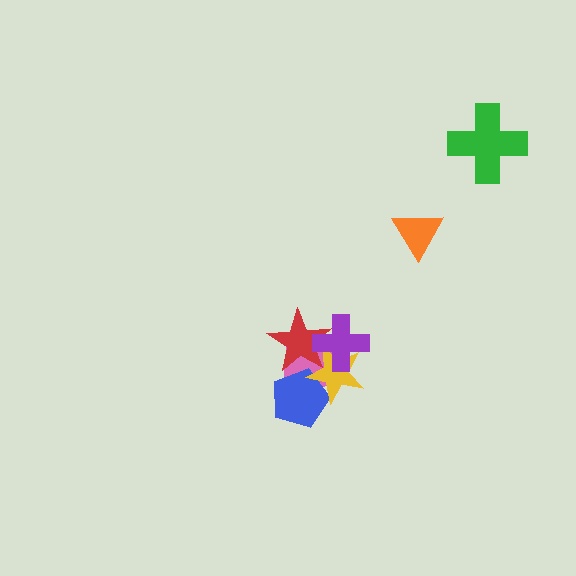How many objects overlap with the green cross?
0 objects overlap with the green cross.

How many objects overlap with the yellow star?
4 objects overlap with the yellow star.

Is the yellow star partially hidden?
Yes, it is partially covered by another shape.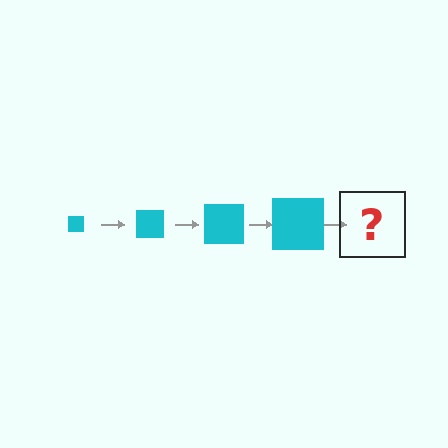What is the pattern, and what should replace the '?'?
The pattern is that the square gets progressively larger each step. The '?' should be a cyan square, larger than the previous one.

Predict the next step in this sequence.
The next step is a cyan square, larger than the previous one.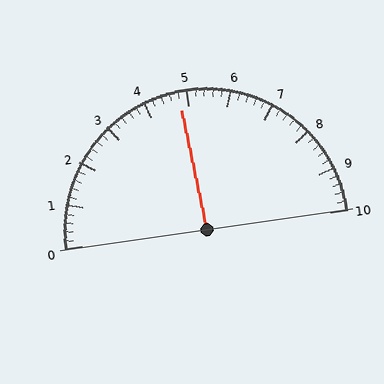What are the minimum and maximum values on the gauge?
The gauge ranges from 0 to 10.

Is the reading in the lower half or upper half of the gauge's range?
The reading is in the lower half of the range (0 to 10).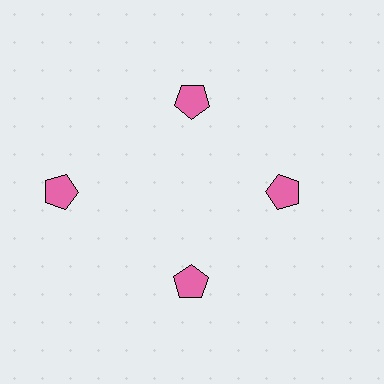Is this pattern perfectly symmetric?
No. The 4 pink pentagons are arranged in a ring, but one element near the 9 o'clock position is pushed outward from the center, breaking the 4-fold rotational symmetry.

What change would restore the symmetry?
The symmetry would be restored by moving it inward, back onto the ring so that all 4 pentagons sit at equal angles and equal distance from the center.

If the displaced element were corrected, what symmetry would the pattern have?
It would have 4-fold rotational symmetry — the pattern would map onto itself every 90 degrees.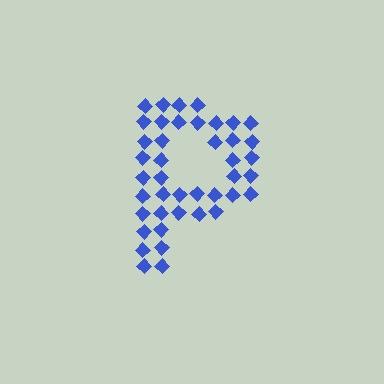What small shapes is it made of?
It is made of small diamonds.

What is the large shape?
The large shape is the letter P.